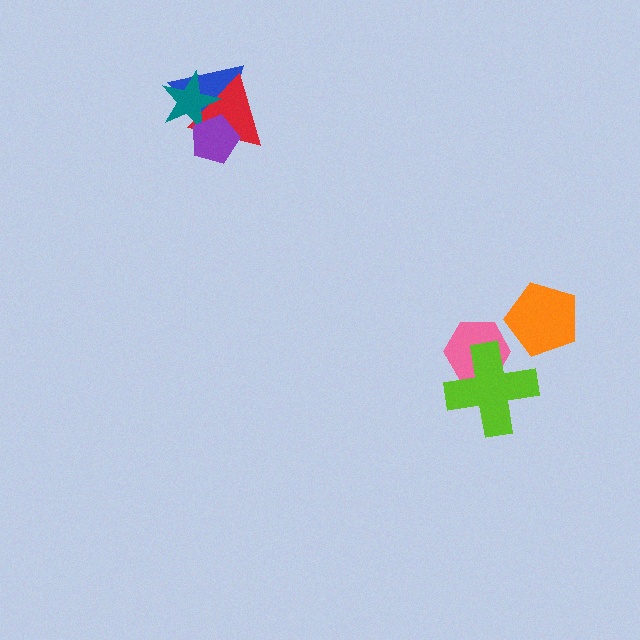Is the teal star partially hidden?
Yes, it is partially covered by another shape.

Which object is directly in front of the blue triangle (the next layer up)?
The red triangle is directly in front of the blue triangle.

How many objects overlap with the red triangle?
3 objects overlap with the red triangle.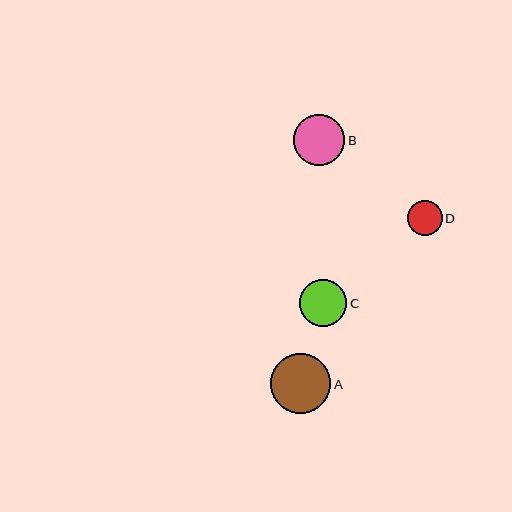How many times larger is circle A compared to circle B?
Circle A is approximately 1.2 times the size of circle B.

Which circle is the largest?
Circle A is the largest with a size of approximately 60 pixels.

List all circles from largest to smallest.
From largest to smallest: A, B, C, D.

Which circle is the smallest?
Circle D is the smallest with a size of approximately 35 pixels.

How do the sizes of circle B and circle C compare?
Circle B and circle C are approximately the same size.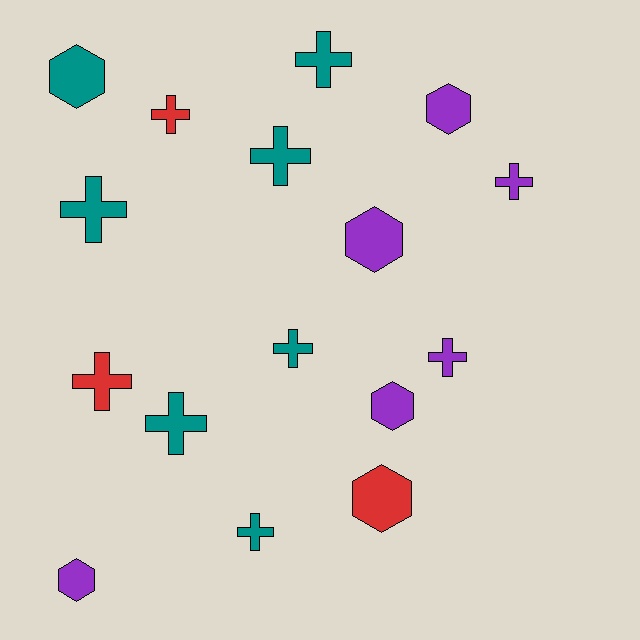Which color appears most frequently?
Teal, with 7 objects.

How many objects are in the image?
There are 16 objects.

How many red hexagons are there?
There is 1 red hexagon.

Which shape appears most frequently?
Cross, with 10 objects.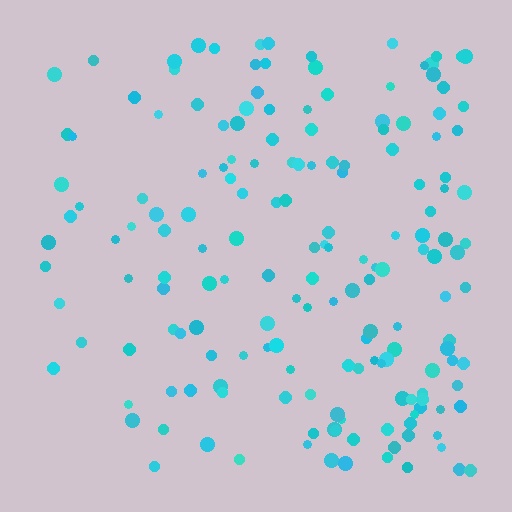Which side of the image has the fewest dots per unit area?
The left.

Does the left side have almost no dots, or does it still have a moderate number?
Still a moderate number, just noticeably fewer than the right.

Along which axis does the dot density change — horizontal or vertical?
Horizontal.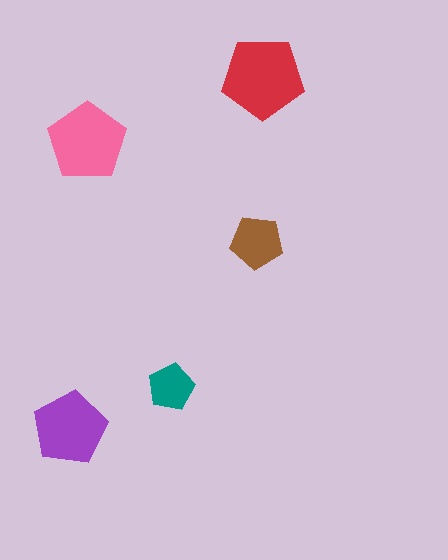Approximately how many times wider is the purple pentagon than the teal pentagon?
About 1.5 times wider.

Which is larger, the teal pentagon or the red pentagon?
The red one.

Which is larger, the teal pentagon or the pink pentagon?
The pink one.